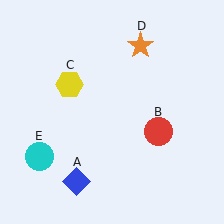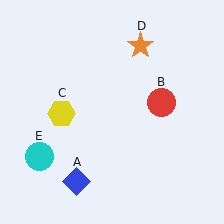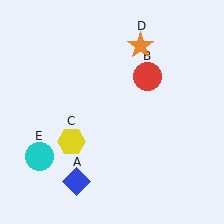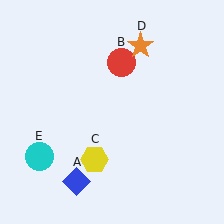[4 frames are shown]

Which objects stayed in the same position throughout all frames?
Blue diamond (object A) and orange star (object D) and cyan circle (object E) remained stationary.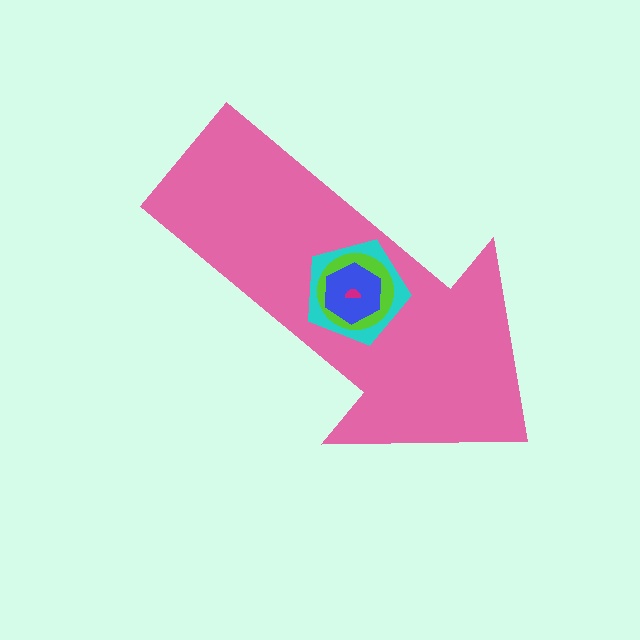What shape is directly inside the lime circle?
The blue hexagon.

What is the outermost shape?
The pink arrow.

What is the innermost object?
The magenta semicircle.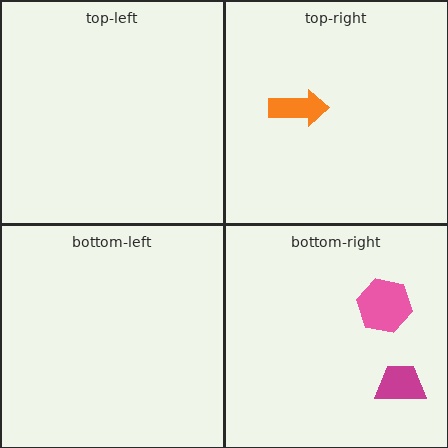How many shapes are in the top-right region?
1.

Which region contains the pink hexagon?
The bottom-right region.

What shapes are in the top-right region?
The orange arrow.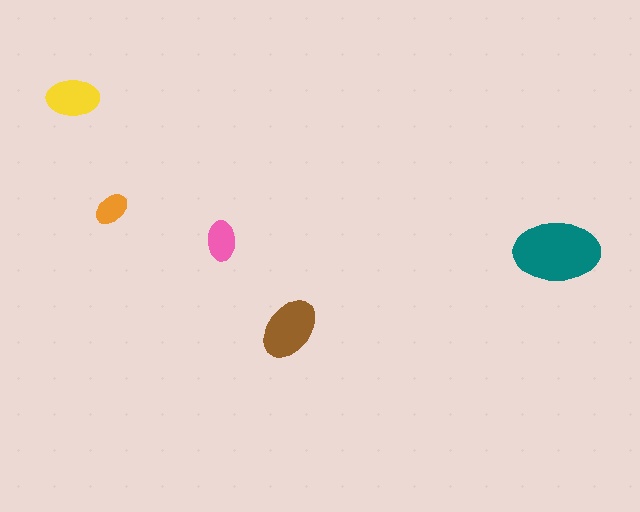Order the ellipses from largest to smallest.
the teal one, the brown one, the yellow one, the pink one, the orange one.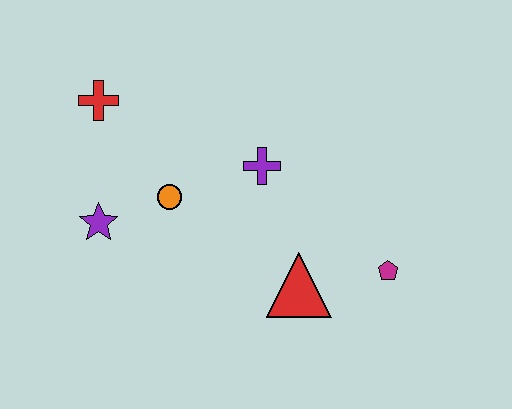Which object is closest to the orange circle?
The purple star is closest to the orange circle.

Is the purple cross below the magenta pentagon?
No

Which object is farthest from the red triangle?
The red cross is farthest from the red triangle.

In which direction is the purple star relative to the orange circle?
The purple star is to the left of the orange circle.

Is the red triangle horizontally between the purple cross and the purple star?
No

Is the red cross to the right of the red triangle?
No